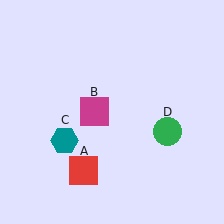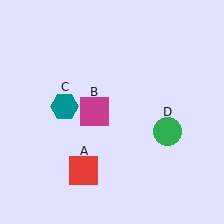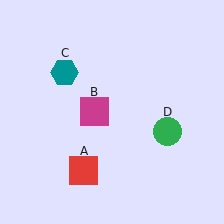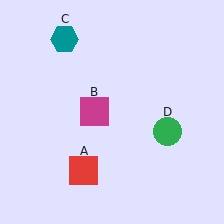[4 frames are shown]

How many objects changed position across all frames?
1 object changed position: teal hexagon (object C).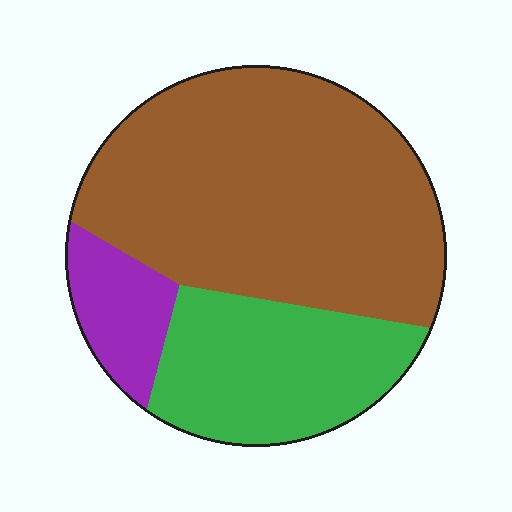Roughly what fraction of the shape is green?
Green covers 28% of the shape.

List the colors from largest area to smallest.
From largest to smallest: brown, green, purple.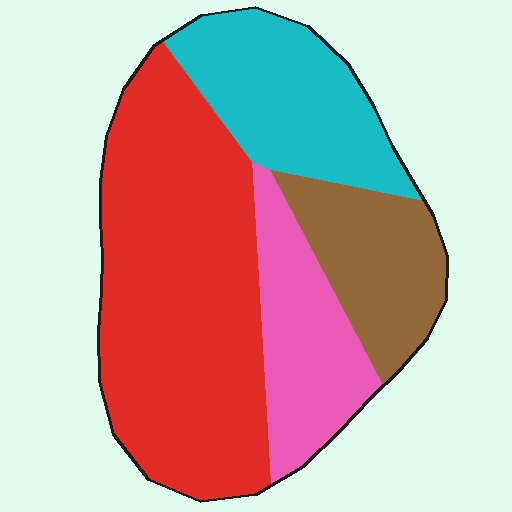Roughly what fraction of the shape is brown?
Brown takes up about one sixth (1/6) of the shape.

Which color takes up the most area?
Red, at roughly 50%.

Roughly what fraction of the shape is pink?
Pink covers 16% of the shape.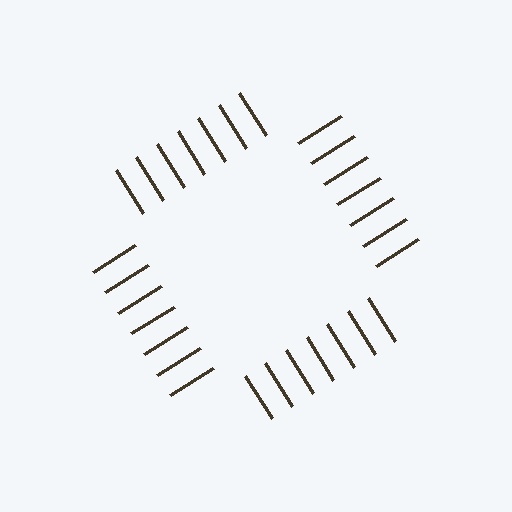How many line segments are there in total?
28 — 7 along each of the 4 edges.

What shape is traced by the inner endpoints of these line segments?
An illusory square — the line segments terminate on its edges but no continuous stroke is drawn.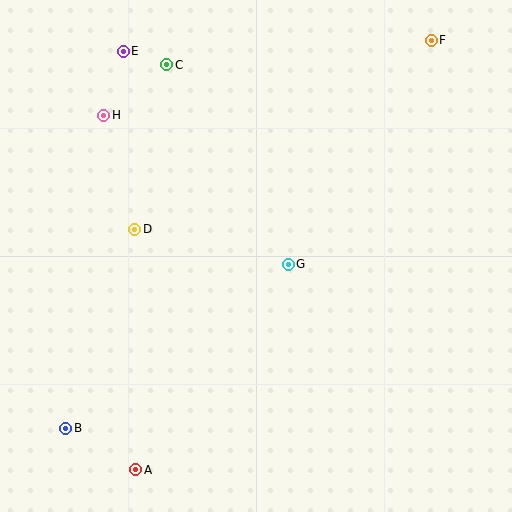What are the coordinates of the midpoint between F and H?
The midpoint between F and H is at (267, 78).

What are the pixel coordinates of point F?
Point F is at (431, 40).